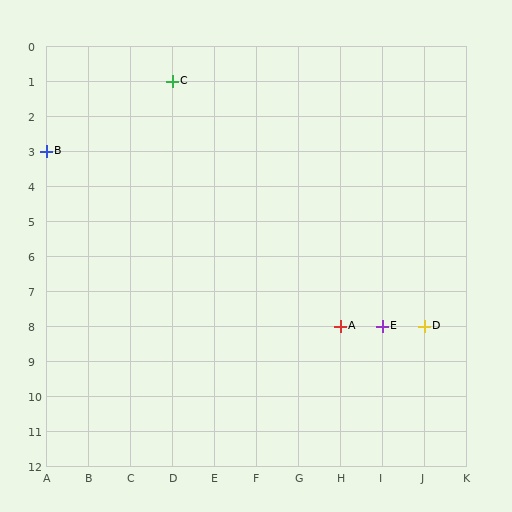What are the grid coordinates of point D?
Point D is at grid coordinates (J, 8).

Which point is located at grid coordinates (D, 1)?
Point C is at (D, 1).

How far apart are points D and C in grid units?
Points D and C are 6 columns and 7 rows apart (about 9.2 grid units diagonally).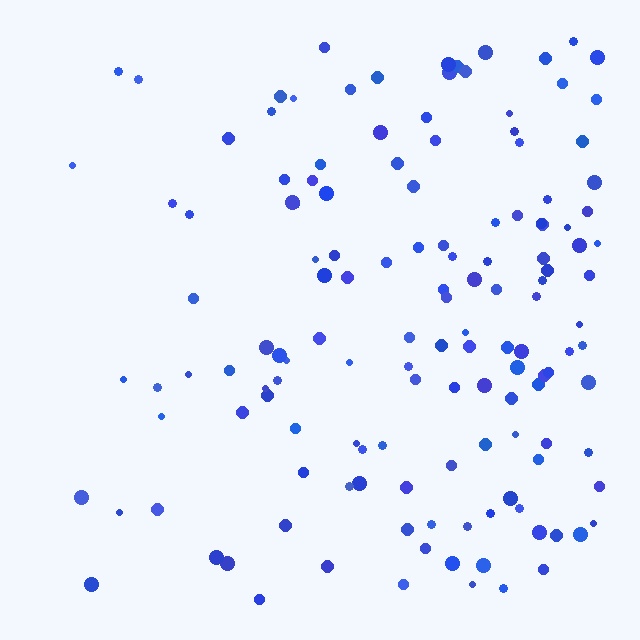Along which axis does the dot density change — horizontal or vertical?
Horizontal.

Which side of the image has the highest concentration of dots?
The right.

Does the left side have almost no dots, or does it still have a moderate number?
Still a moderate number, just noticeably fewer than the right.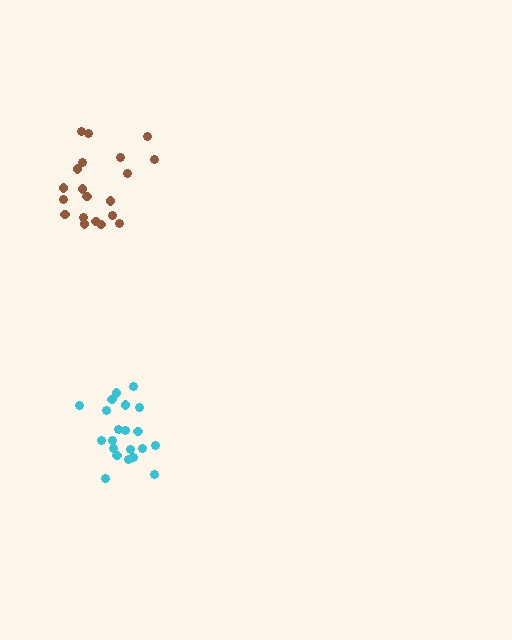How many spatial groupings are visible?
There are 2 spatial groupings.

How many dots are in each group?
Group 1: 20 dots, Group 2: 21 dots (41 total).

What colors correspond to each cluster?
The clusters are colored: brown, cyan.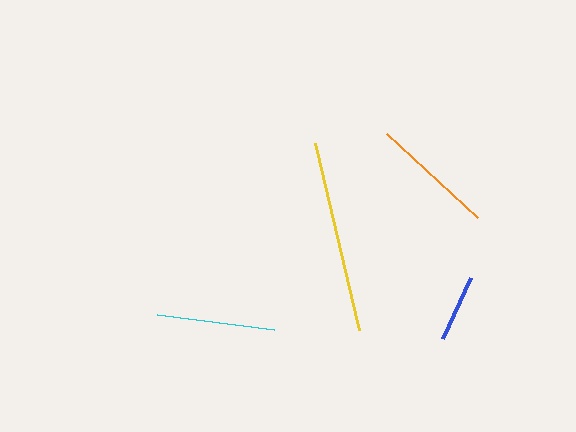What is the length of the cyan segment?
The cyan segment is approximately 117 pixels long.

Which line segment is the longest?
The yellow line is the longest at approximately 192 pixels.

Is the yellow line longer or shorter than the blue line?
The yellow line is longer than the blue line.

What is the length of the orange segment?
The orange segment is approximately 123 pixels long.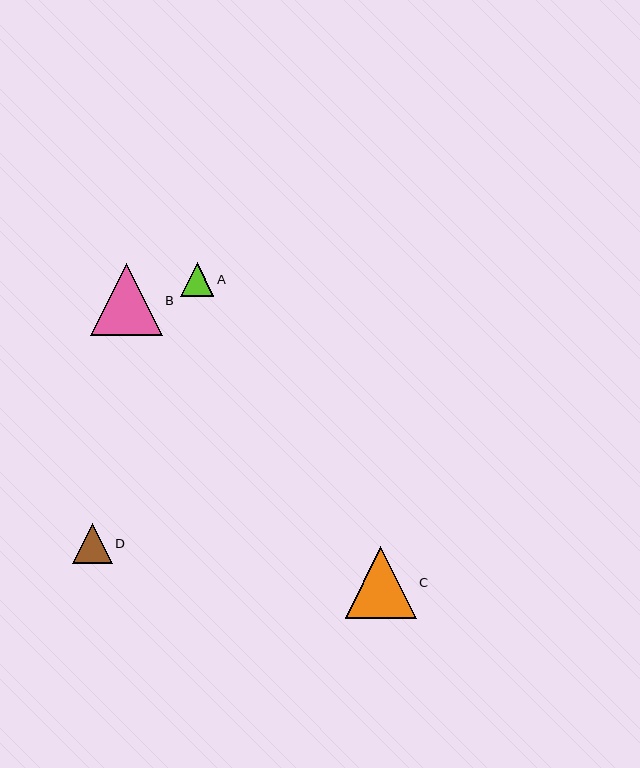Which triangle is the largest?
Triangle B is the largest with a size of approximately 72 pixels.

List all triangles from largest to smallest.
From largest to smallest: B, C, D, A.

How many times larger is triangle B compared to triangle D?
Triangle B is approximately 1.8 times the size of triangle D.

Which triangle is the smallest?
Triangle A is the smallest with a size of approximately 34 pixels.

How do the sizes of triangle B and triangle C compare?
Triangle B and triangle C are approximately the same size.